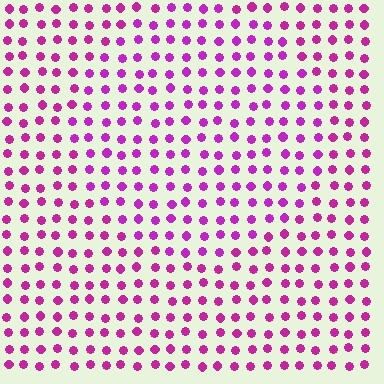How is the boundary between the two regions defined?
The boundary is defined purely by a slight shift in hue (about 17 degrees). Spacing, size, and orientation are identical on both sides.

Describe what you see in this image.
The image is filled with small magenta elements in a uniform arrangement. A circle-shaped region is visible where the elements are tinted to a slightly different hue, forming a subtle color boundary.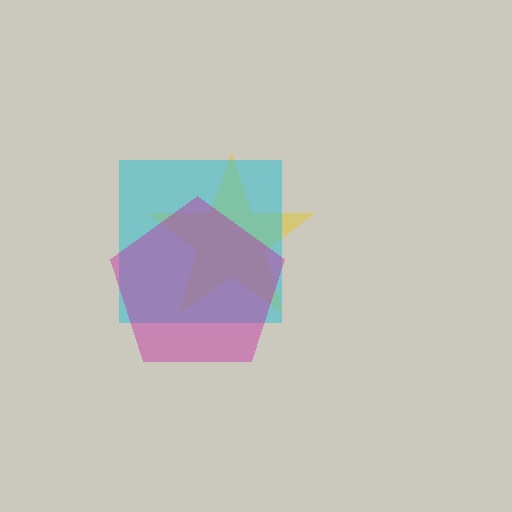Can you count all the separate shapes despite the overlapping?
Yes, there are 3 separate shapes.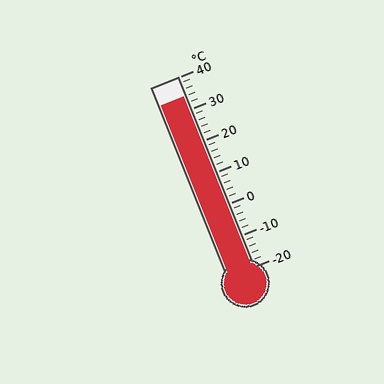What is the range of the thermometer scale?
The thermometer scale ranges from -20°C to 40°C.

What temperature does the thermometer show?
The thermometer shows approximately 34°C.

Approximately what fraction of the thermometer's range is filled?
The thermometer is filled to approximately 90% of its range.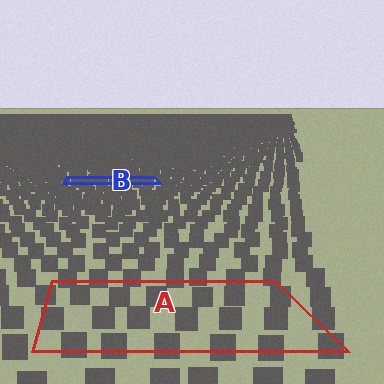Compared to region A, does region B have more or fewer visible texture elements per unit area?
Region B has more texture elements per unit area — they are packed more densely because it is farther away.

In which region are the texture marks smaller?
The texture marks are smaller in region B, because it is farther away.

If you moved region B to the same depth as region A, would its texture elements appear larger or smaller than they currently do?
They would appear larger. At a closer depth, the same texture elements are projected at a bigger on-screen size.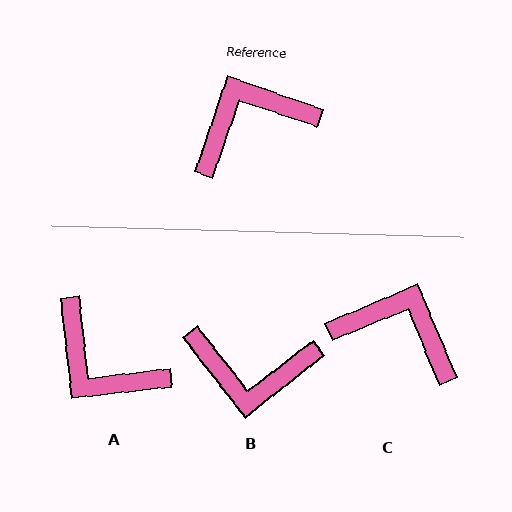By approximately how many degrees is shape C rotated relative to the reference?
Approximately 48 degrees clockwise.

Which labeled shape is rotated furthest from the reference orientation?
B, about 147 degrees away.